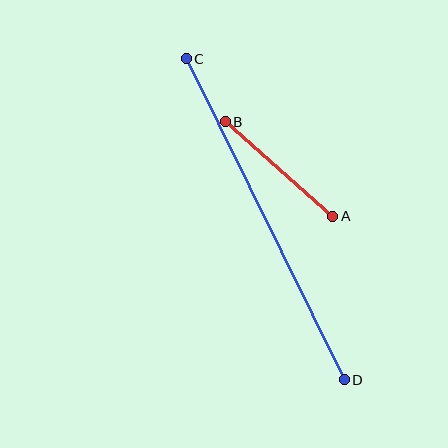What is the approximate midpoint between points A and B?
The midpoint is at approximately (279, 169) pixels.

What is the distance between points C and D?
The distance is approximately 358 pixels.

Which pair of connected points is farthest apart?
Points C and D are farthest apart.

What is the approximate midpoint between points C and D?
The midpoint is at approximately (265, 219) pixels.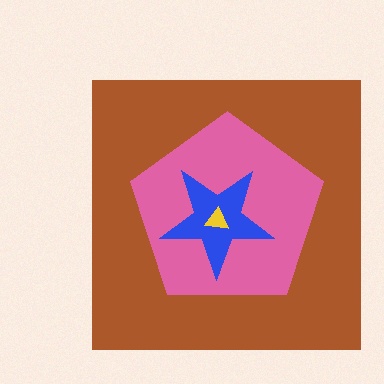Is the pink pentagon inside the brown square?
Yes.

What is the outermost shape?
The brown square.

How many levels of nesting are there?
4.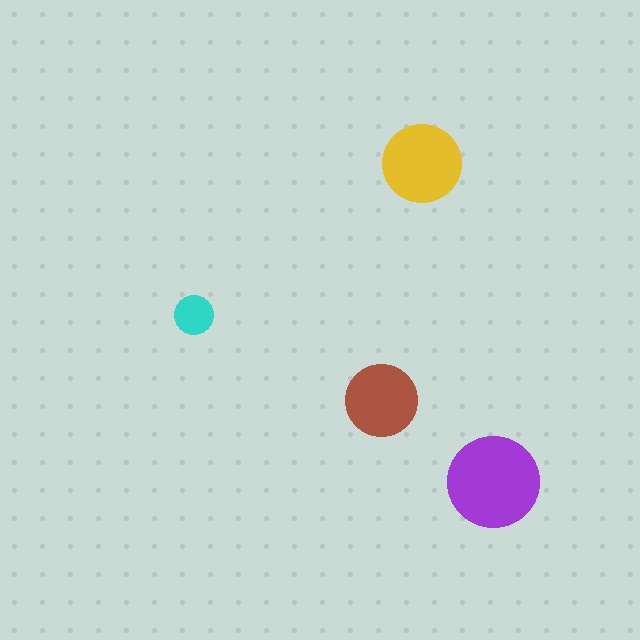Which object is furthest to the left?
The cyan circle is leftmost.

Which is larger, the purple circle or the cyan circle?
The purple one.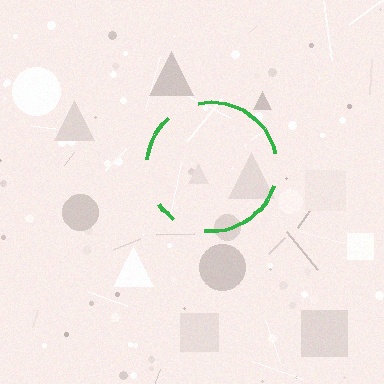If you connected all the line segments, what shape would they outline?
They would outline a circle.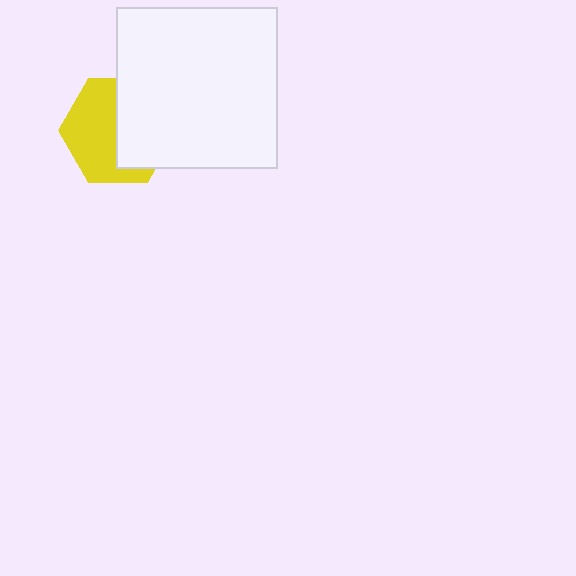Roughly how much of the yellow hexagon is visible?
About half of it is visible (roughly 53%).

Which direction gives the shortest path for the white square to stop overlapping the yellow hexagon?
Moving right gives the shortest separation.